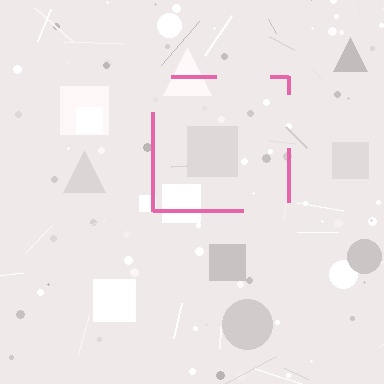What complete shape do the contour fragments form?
The contour fragments form a square.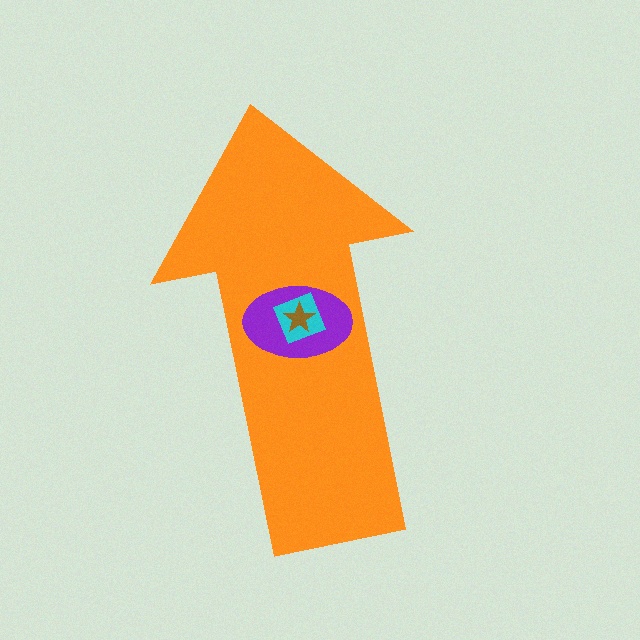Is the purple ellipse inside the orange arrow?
Yes.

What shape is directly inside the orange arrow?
The purple ellipse.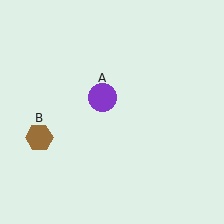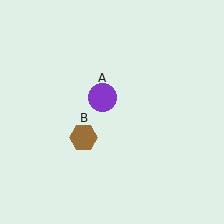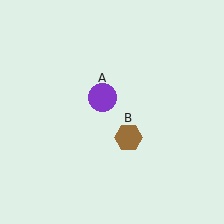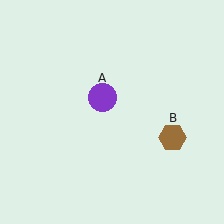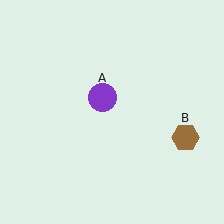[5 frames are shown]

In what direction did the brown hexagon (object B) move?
The brown hexagon (object B) moved right.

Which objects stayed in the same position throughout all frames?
Purple circle (object A) remained stationary.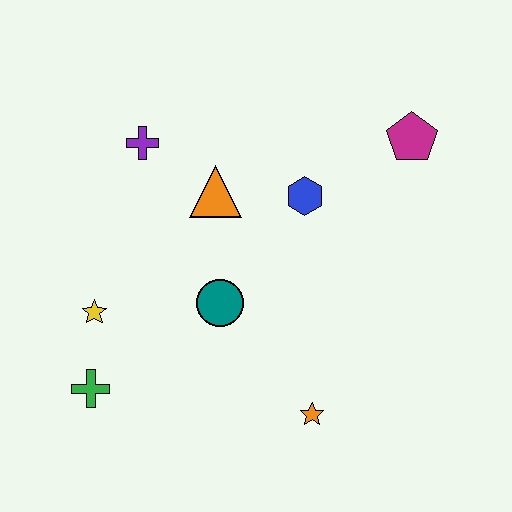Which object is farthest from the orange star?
The purple cross is farthest from the orange star.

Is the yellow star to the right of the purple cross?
No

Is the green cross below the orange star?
No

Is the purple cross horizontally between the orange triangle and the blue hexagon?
No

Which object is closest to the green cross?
The yellow star is closest to the green cross.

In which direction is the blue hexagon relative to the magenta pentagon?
The blue hexagon is to the left of the magenta pentagon.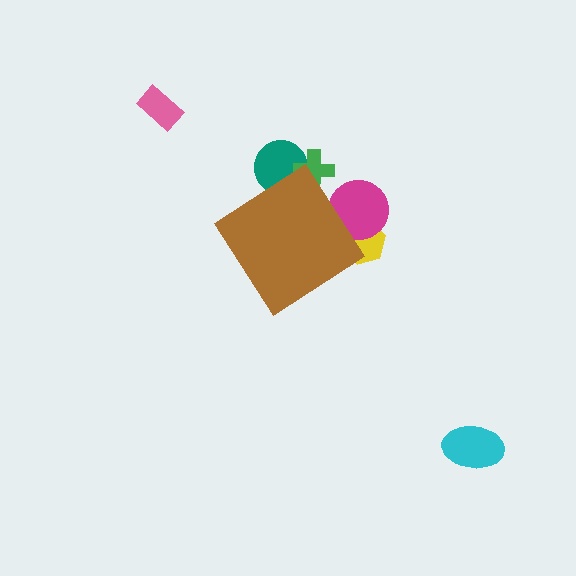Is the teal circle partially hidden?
Yes, the teal circle is partially hidden behind the brown diamond.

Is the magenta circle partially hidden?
Yes, the magenta circle is partially hidden behind the brown diamond.